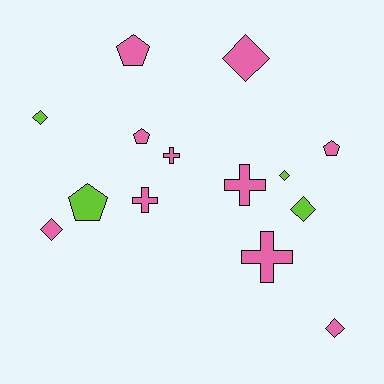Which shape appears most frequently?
Diamond, with 6 objects.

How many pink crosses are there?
There are 4 pink crosses.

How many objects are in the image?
There are 14 objects.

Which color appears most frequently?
Pink, with 10 objects.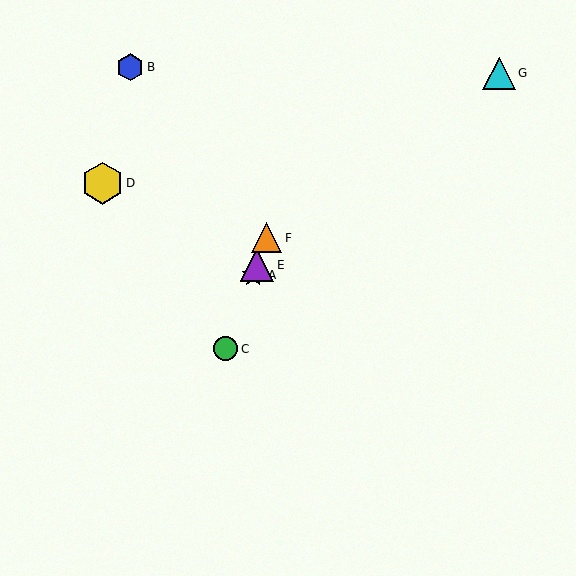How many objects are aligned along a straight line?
4 objects (A, C, E, F) are aligned along a straight line.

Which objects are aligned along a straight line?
Objects A, C, E, F are aligned along a straight line.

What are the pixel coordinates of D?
Object D is at (102, 183).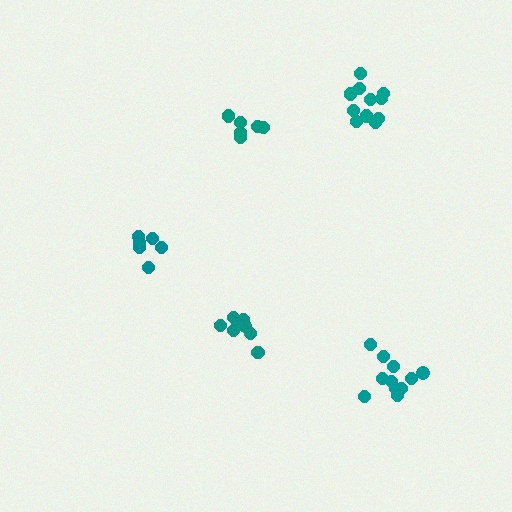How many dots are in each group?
Group 1: 11 dots, Group 2: 6 dots, Group 3: 8 dots, Group 4: 6 dots, Group 5: 11 dots (42 total).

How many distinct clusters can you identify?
There are 5 distinct clusters.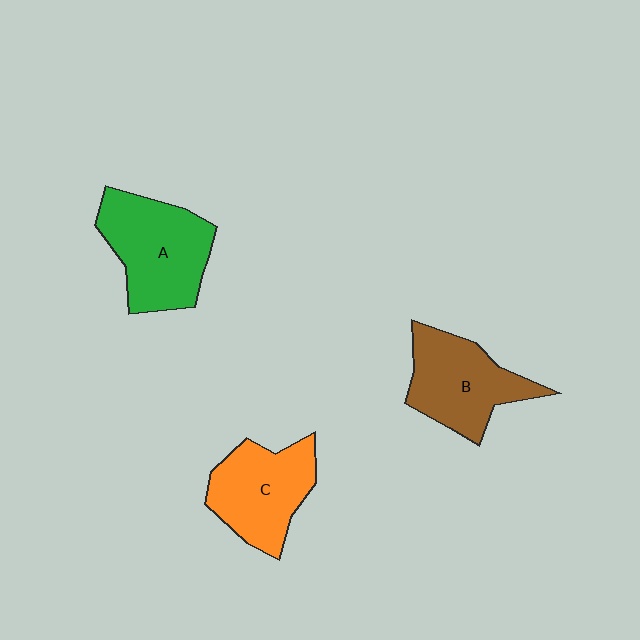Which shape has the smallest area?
Shape C (orange).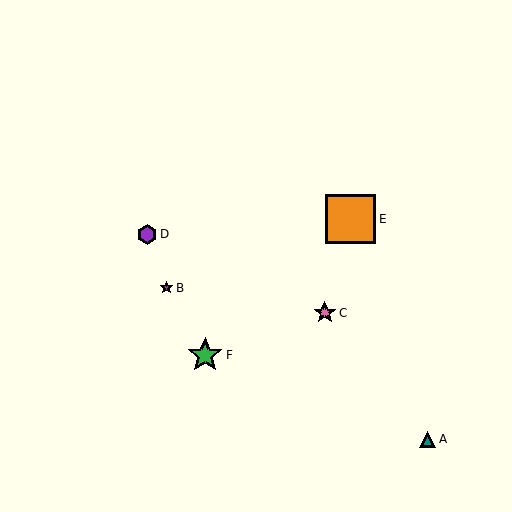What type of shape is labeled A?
Shape A is a teal triangle.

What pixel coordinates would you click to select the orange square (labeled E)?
Click at (351, 219) to select the orange square E.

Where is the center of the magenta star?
The center of the magenta star is at (167, 288).